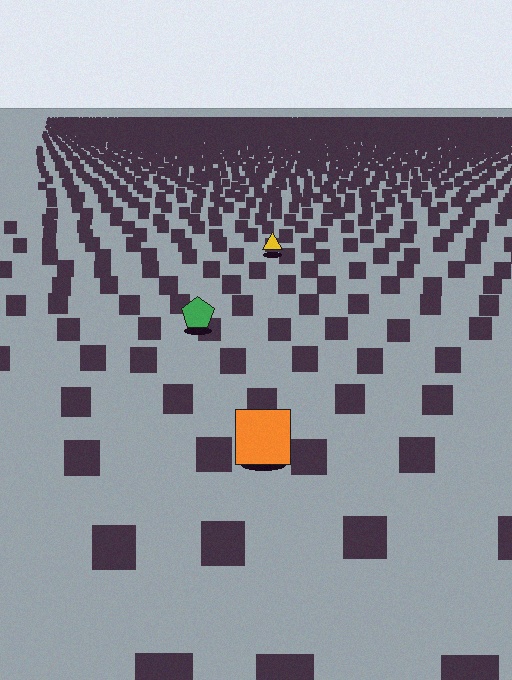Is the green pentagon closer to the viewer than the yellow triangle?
Yes. The green pentagon is closer — you can tell from the texture gradient: the ground texture is coarser near it.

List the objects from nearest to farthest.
From nearest to farthest: the orange square, the green pentagon, the yellow triangle.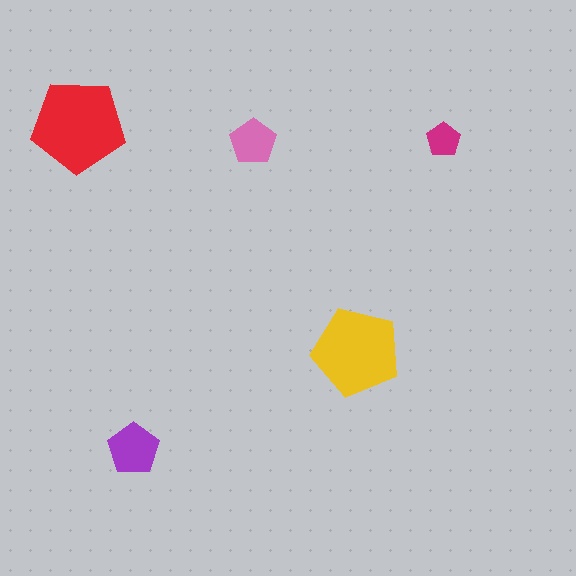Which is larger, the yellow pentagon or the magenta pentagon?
The yellow one.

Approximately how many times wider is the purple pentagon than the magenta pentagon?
About 1.5 times wider.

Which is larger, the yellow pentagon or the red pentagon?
The red one.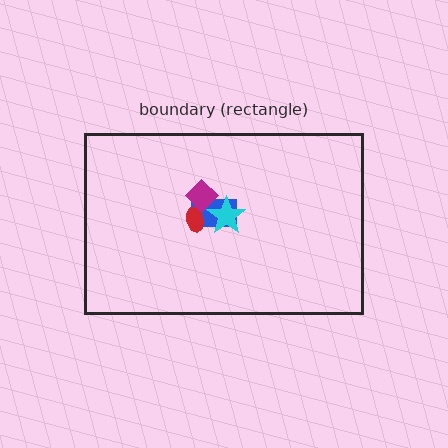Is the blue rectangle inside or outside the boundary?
Inside.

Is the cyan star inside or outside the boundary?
Inside.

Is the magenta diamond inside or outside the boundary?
Inside.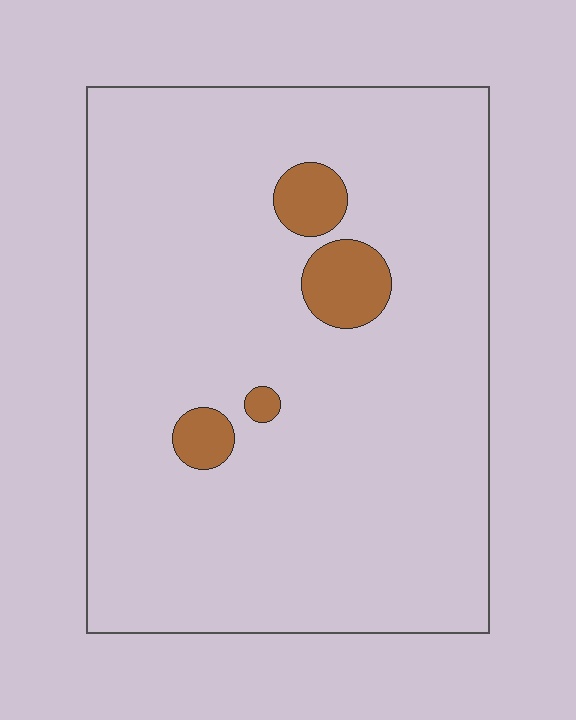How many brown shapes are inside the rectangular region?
4.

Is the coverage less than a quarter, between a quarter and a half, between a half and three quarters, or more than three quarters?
Less than a quarter.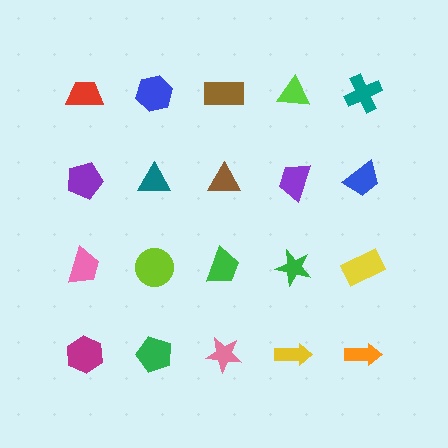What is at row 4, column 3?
A pink star.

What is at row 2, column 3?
A brown triangle.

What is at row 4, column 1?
A magenta hexagon.